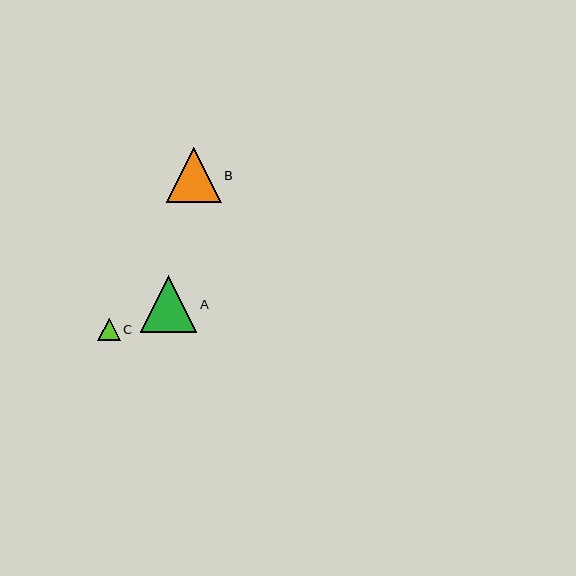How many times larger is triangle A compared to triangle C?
Triangle A is approximately 2.5 times the size of triangle C.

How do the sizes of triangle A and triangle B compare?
Triangle A and triangle B are approximately the same size.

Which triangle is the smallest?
Triangle C is the smallest with a size of approximately 22 pixels.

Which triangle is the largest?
Triangle A is the largest with a size of approximately 57 pixels.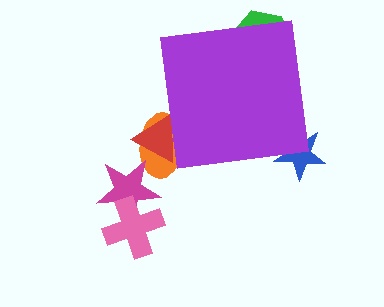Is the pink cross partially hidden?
No, the pink cross is fully visible.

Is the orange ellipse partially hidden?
Yes, the orange ellipse is partially hidden behind the purple square.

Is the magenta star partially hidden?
No, the magenta star is fully visible.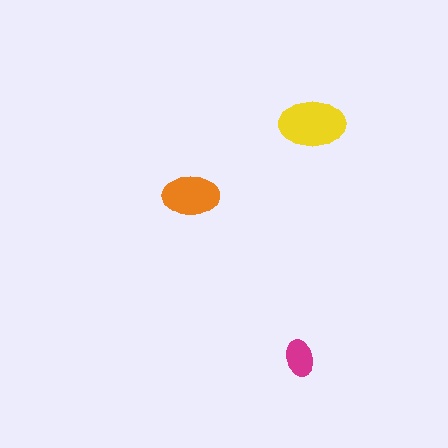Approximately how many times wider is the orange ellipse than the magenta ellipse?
About 1.5 times wider.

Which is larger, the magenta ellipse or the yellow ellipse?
The yellow one.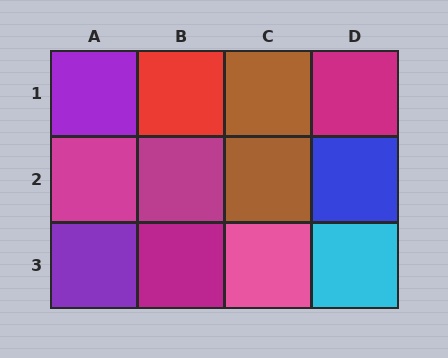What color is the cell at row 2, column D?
Blue.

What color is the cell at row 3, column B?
Magenta.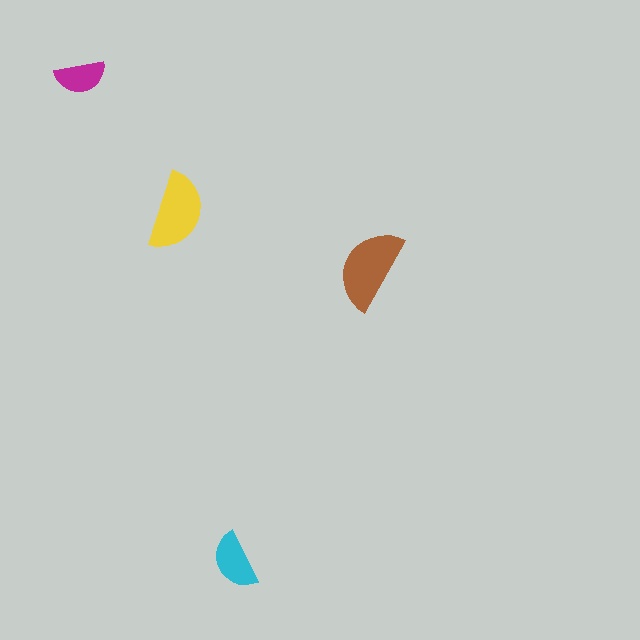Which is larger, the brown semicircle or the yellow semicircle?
The brown one.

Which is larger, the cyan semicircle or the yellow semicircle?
The yellow one.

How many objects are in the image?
There are 4 objects in the image.